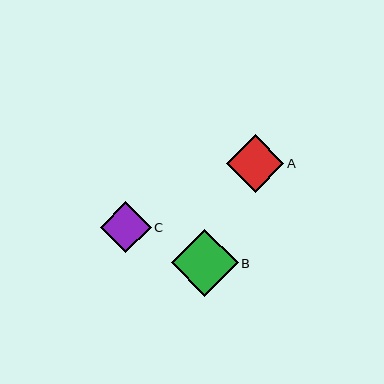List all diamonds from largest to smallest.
From largest to smallest: B, A, C.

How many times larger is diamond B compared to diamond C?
Diamond B is approximately 1.3 times the size of diamond C.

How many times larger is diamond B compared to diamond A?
Diamond B is approximately 1.2 times the size of diamond A.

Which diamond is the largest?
Diamond B is the largest with a size of approximately 67 pixels.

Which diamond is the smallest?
Diamond C is the smallest with a size of approximately 51 pixels.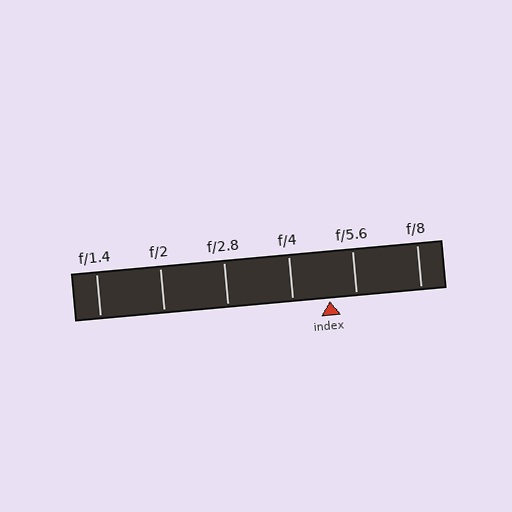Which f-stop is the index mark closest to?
The index mark is closest to f/5.6.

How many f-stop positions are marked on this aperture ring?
There are 6 f-stop positions marked.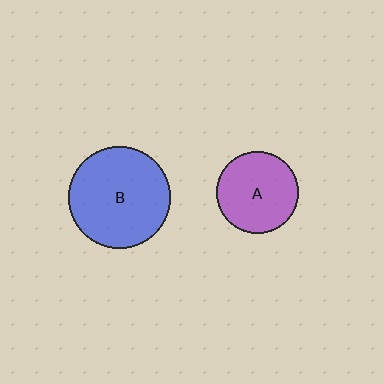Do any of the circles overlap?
No, none of the circles overlap.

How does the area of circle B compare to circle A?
Approximately 1.5 times.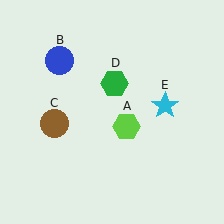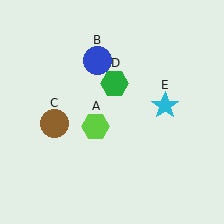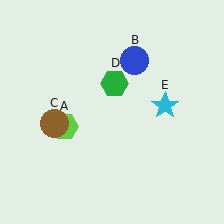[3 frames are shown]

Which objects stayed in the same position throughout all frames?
Brown circle (object C) and green hexagon (object D) and cyan star (object E) remained stationary.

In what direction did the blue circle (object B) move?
The blue circle (object B) moved right.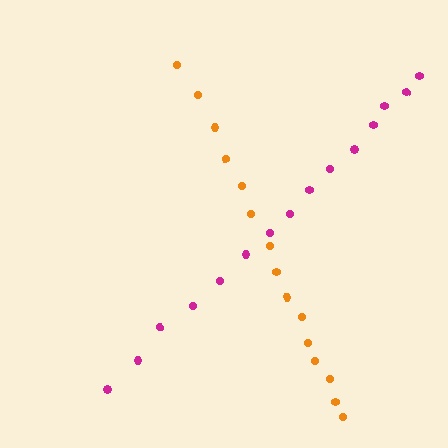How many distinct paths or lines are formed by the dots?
There are 2 distinct paths.